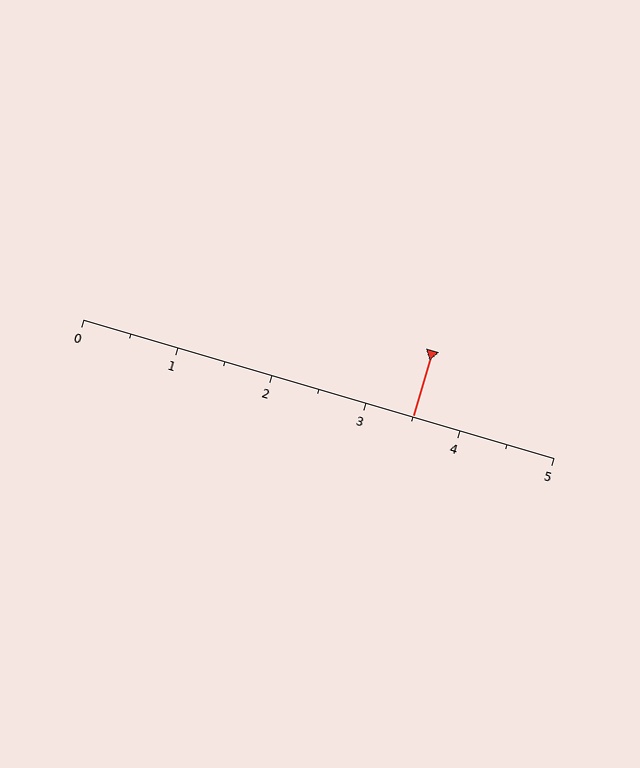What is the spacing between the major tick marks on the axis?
The major ticks are spaced 1 apart.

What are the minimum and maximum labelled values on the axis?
The axis runs from 0 to 5.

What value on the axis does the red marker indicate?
The marker indicates approximately 3.5.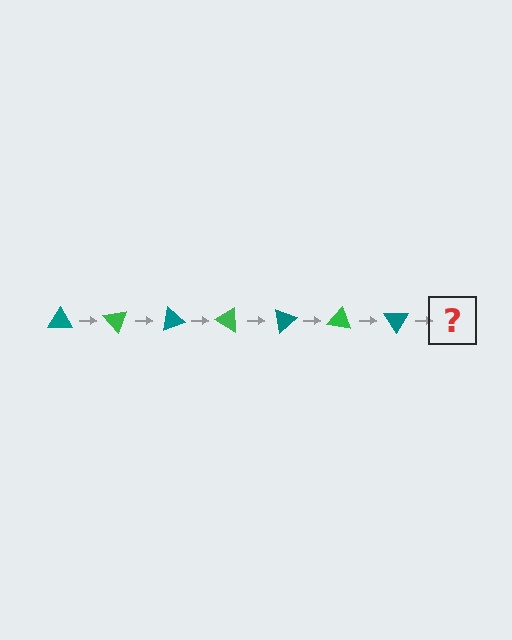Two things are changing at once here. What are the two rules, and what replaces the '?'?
The two rules are that it rotates 50 degrees each step and the color cycles through teal and green. The '?' should be a green triangle, rotated 350 degrees from the start.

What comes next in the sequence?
The next element should be a green triangle, rotated 350 degrees from the start.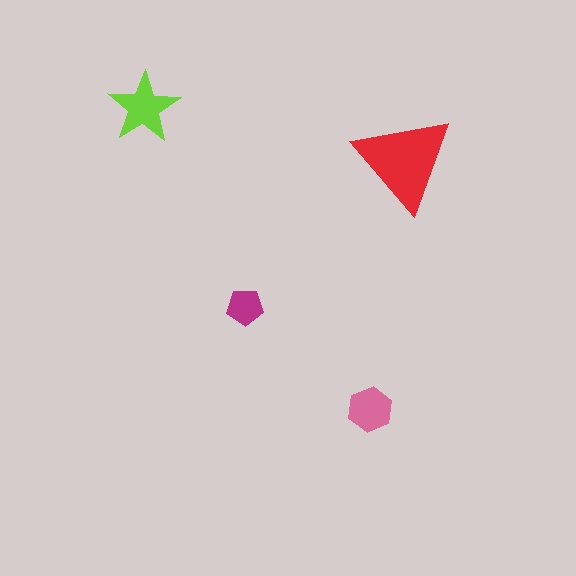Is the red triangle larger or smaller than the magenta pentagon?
Larger.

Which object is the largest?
The red triangle.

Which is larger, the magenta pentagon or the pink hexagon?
The pink hexagon.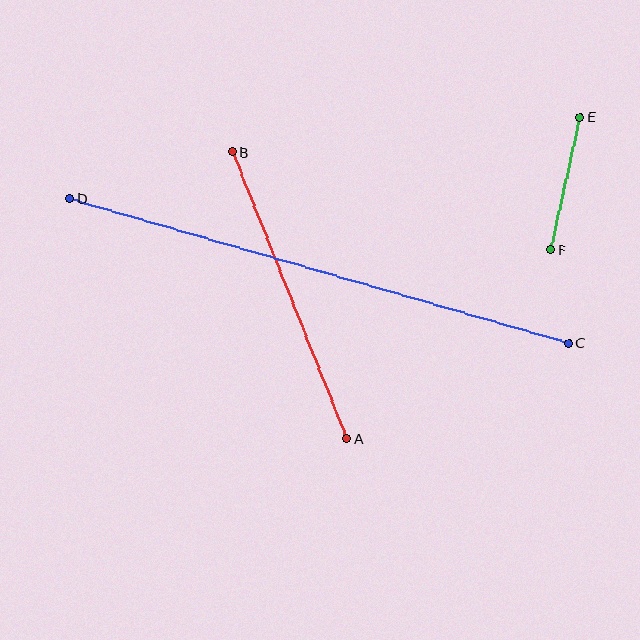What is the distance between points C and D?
The distance is approximately 520 pixels.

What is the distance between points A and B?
The distance is approximately 309 pixels.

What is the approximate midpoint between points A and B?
The midpoint is at approximately (290, 295) pixels.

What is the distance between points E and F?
The distance is approximately 136 pixels.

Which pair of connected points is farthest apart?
Points C and D are farthest apart.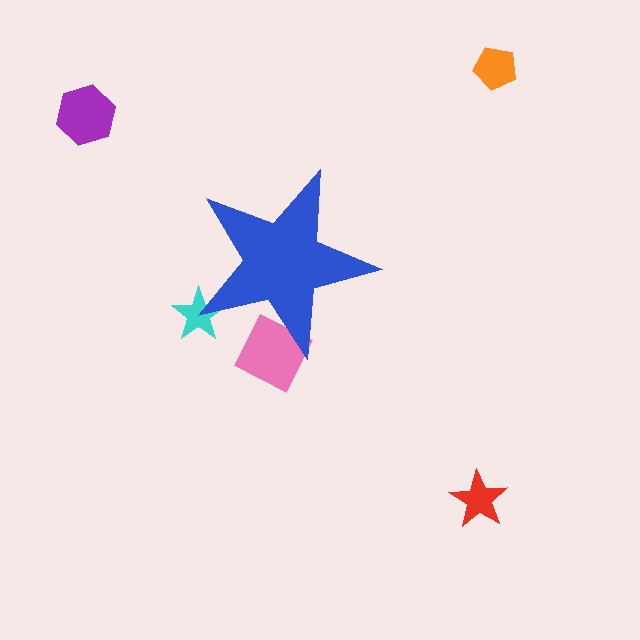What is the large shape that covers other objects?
A blue star.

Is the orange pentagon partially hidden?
No, the orange pentagon is fully visible.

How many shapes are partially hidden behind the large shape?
2 shapes are partially hidden.